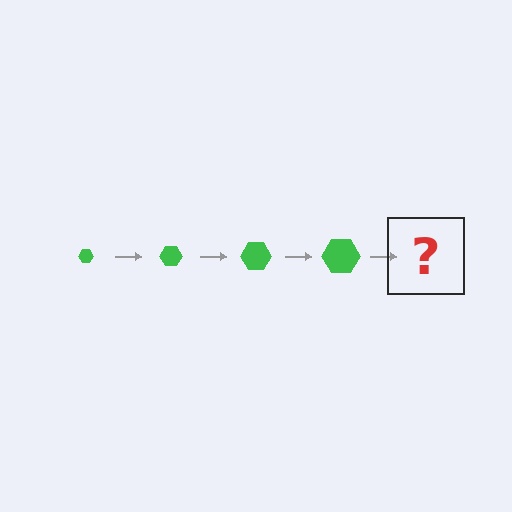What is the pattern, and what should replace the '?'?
The pattern is that the hexagon gets progressively larger each step. The '?' should be a green hexagon, larger than the previous one.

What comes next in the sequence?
The next element should be a green hexagon, larger than the previous one.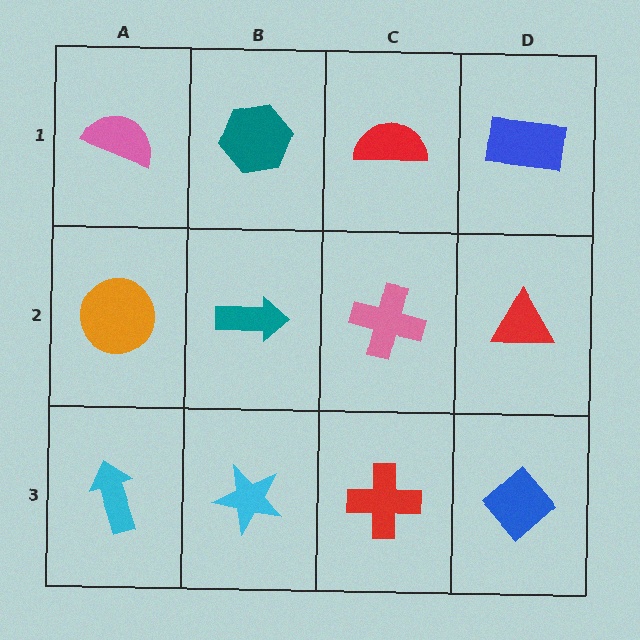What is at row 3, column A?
A cyan arrow.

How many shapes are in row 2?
4 shapes.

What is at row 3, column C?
A red cross.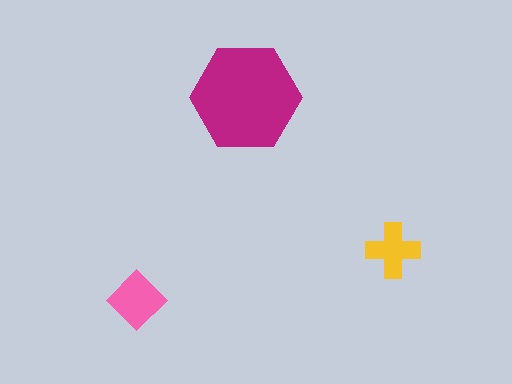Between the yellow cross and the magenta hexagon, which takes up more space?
The magenta hexagon.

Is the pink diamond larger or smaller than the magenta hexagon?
Smaller.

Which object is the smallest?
The yellow cross.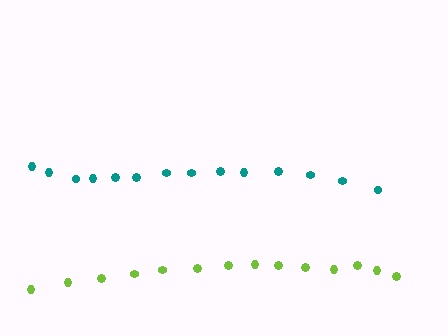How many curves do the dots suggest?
There are 2 distinct paths.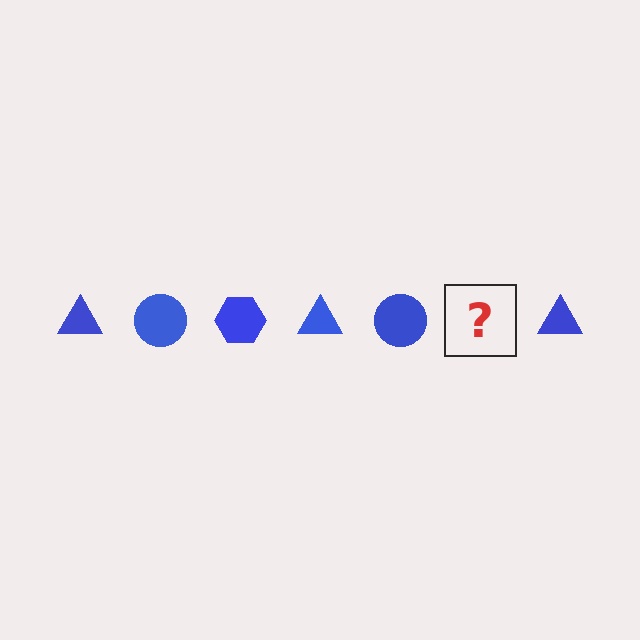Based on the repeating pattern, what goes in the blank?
The blank should be a blue hexagon.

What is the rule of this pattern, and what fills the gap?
The rule is that the pattern cycles through triangle, circle, hexagon shapes in blue. The gap should be filled with a blue hexagon.